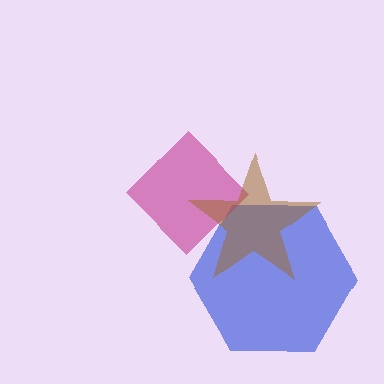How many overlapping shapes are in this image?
There are 3 overlapping shapes in the image.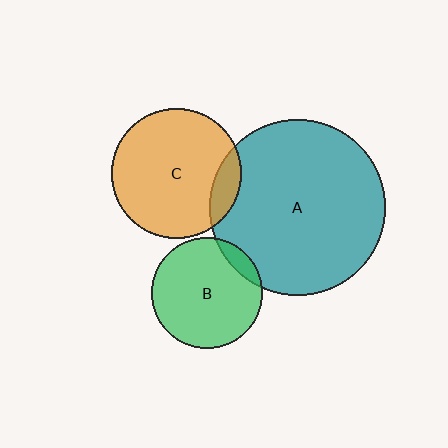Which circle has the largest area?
Circle A (teal).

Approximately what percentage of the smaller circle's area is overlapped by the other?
Approximately 10%.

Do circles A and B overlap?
Yes.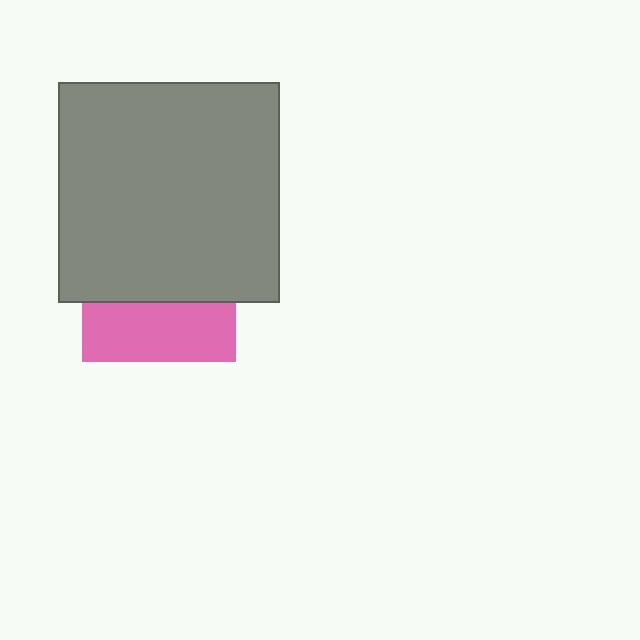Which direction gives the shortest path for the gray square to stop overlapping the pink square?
Moving up gives the shortest separation.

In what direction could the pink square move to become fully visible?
The pink square could move down. That would shift it out from behind the gray square entirely.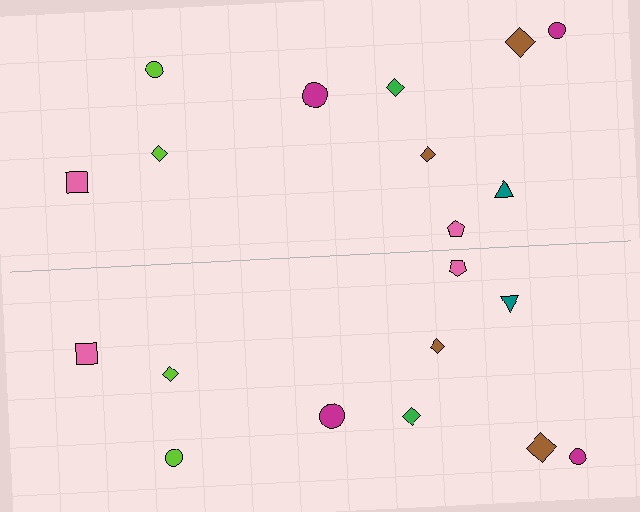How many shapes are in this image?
There are 20 shapes in this image.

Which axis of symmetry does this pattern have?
The pattern has a horizontal axis of symmetry running through the center of the image.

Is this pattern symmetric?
Yes, this pattern has bilateral (reflection) symmetry.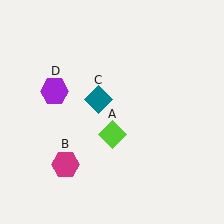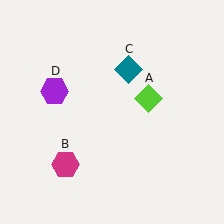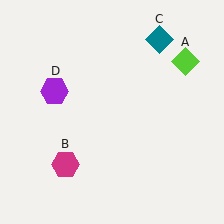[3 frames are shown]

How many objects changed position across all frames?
2 objects changed position: lime diamond (object A), teal diamond (object C).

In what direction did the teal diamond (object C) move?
The teal diamond (object C) moved up and to the right.